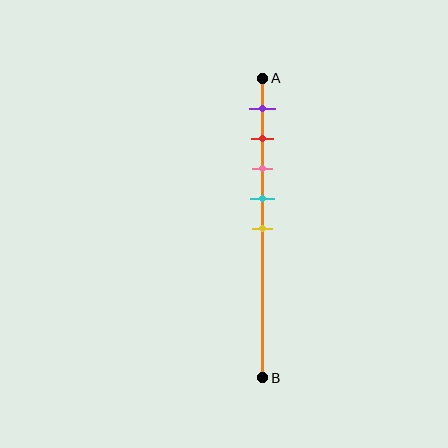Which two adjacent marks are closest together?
The red and pink marks are the closest adjacent pair.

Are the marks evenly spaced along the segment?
Yes, the marks are approximately evenly spaced.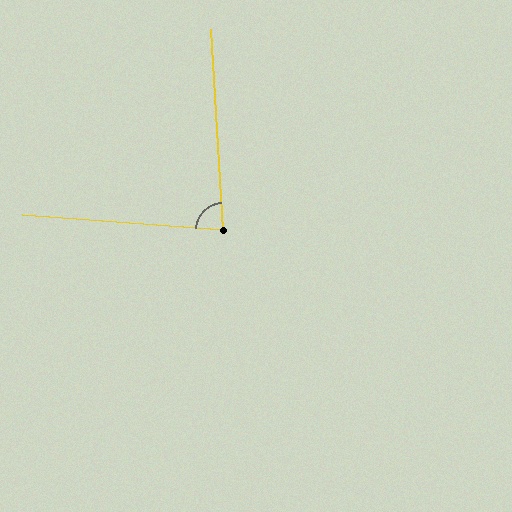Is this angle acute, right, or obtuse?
It is acute.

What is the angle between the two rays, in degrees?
Approximately 83 degrees.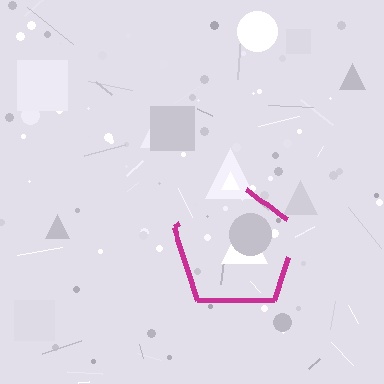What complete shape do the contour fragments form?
The contour fragments form a pentagon.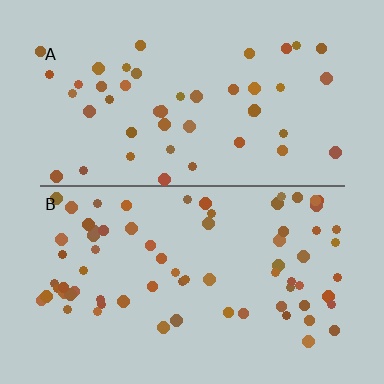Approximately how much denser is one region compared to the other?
Approximately 1.6× — region B over region A.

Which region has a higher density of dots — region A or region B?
B (the bottom).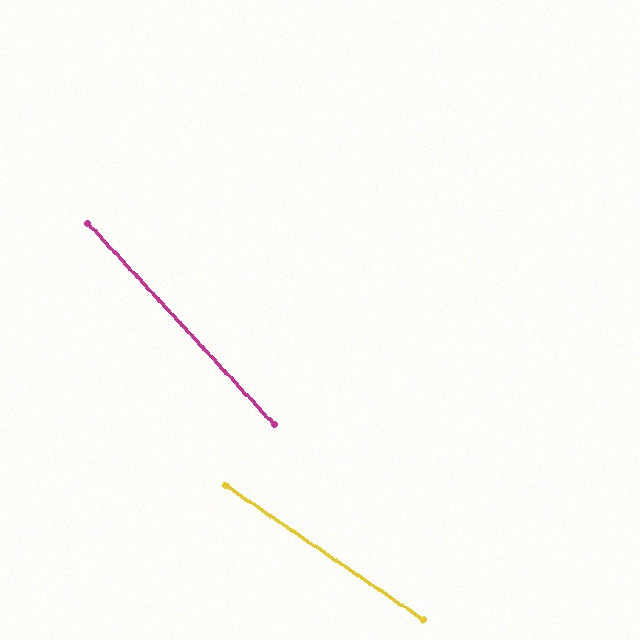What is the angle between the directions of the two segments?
Approximately 13 degrees.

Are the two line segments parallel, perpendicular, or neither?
Neither parallel nor perpendicular — they differ by about 13°.